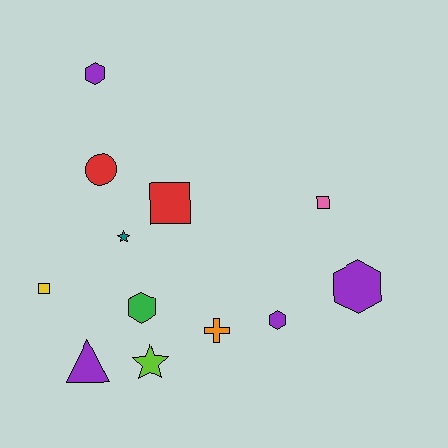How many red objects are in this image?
There are 2 red objects.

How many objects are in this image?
There are 12 objects.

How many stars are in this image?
There are 2 stars.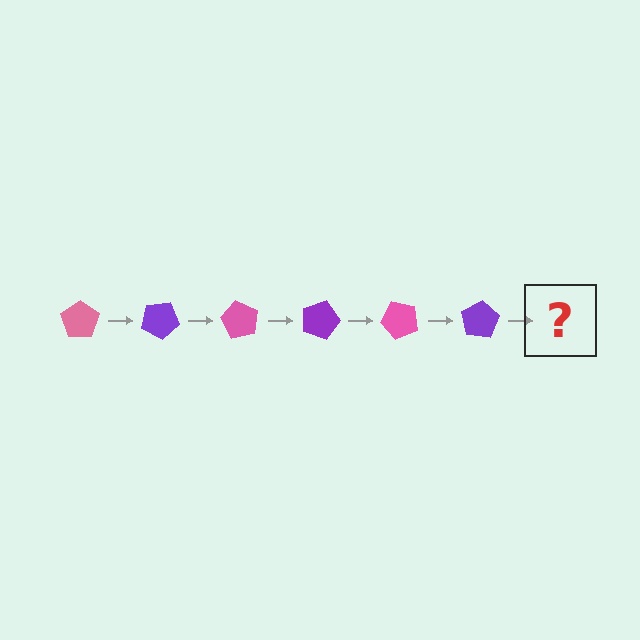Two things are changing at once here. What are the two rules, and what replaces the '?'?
The two rules are that it rotates 30 degrees each step and the color cycles through pink and purple. The '?' should be a pink pentagon, rotated 180 degrees from the start.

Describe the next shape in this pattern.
It should be a pink pentagon, rotated 180 degrees from the start.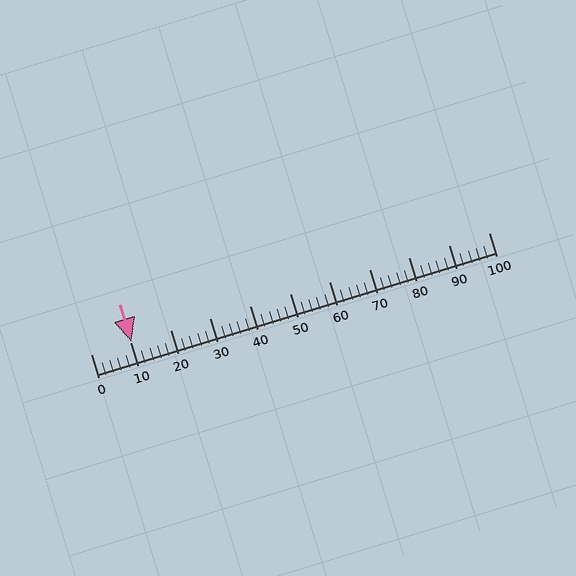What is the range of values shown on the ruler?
The ruler shows values from 0 to 100.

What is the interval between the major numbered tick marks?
The major tick marks are spaced 10 units apart.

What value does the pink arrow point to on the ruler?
The pink arrow points to approximately 10.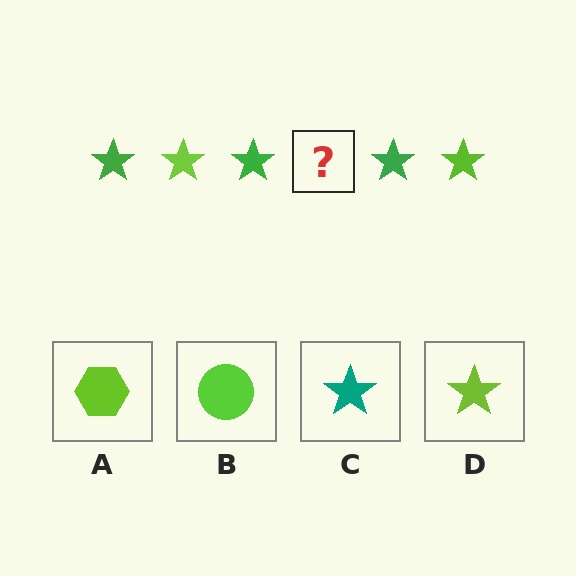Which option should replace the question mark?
Option D.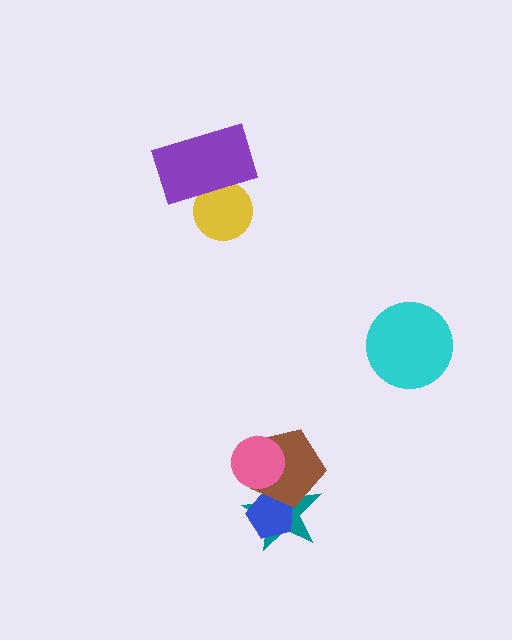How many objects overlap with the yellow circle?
1 object overlaps with the yellow circle.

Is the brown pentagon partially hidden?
Yes, it is partially covered by another shape.